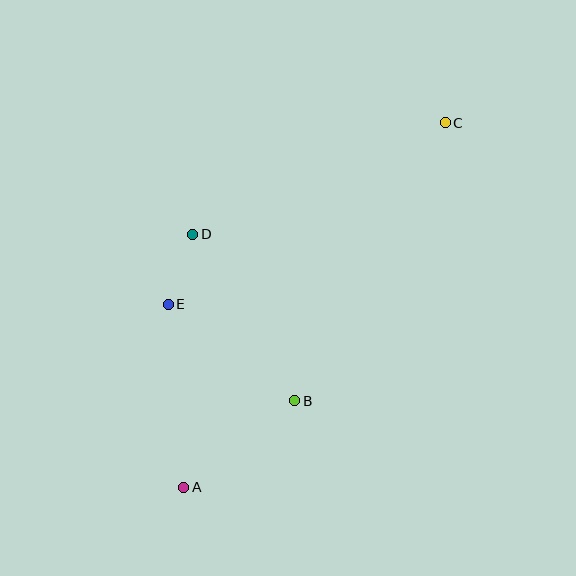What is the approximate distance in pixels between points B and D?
The distance between B and D is approximately 195 pixels.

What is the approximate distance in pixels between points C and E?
The distance between C and E is approximately 331 pixels.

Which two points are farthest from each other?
Points A and C are farthest from each other.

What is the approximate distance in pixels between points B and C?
The distance between B and C is approximately 316 pixels.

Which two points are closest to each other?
Points D and E are closest to each other.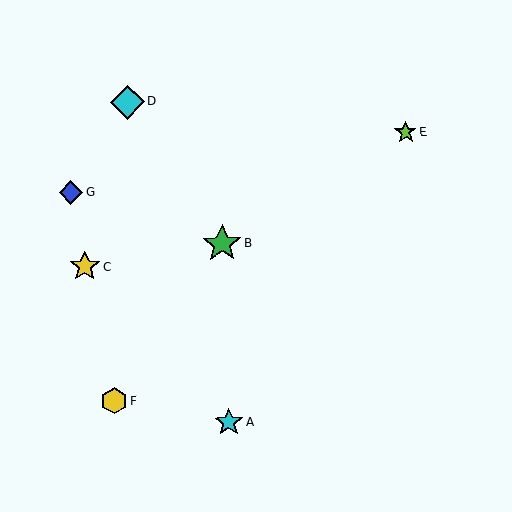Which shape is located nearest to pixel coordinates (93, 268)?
The yellow star (labeled C) at (85, 267) is nearest to that location.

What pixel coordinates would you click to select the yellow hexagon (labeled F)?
Click at (114, 400) to select the yellow hexagon F.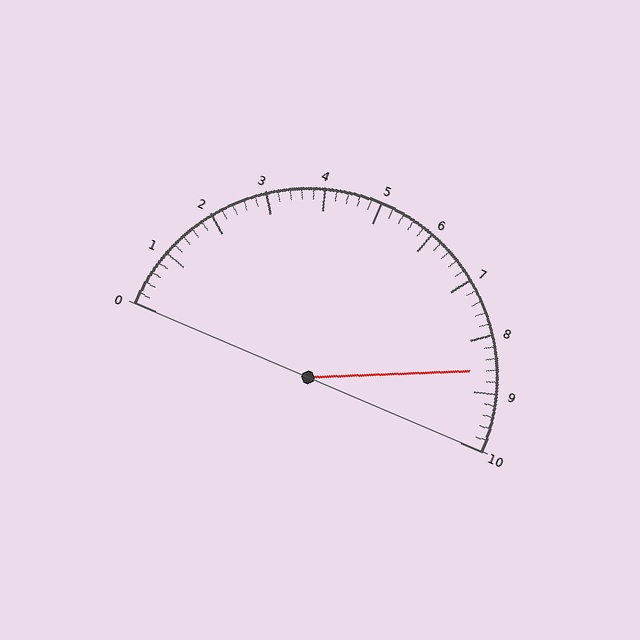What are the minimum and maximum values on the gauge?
The gauge ranges from 0 to 10.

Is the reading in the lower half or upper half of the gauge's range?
The reading is in the upper half of the range (0 to 10).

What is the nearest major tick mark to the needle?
The nearest major tick mark is 9.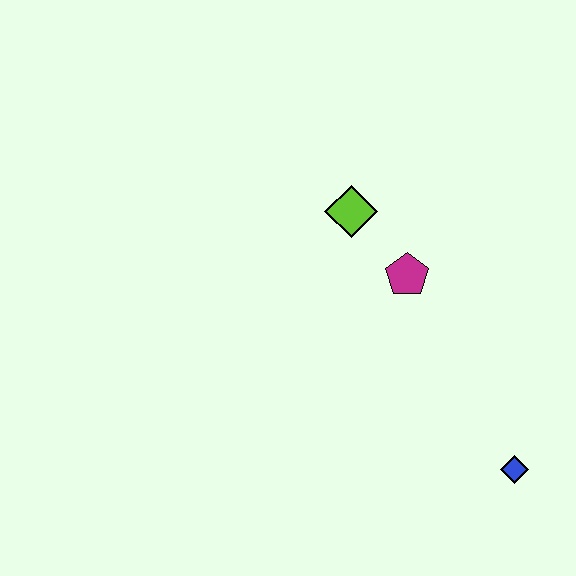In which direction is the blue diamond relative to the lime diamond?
The blue diamond is below the lime diamond.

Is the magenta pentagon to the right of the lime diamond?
Yes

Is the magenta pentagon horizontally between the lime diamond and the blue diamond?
Yes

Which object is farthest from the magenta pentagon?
The blue diamond is farthest from the magenta pentagon.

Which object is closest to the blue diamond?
The magenta pentagon is closest to the blue diamond.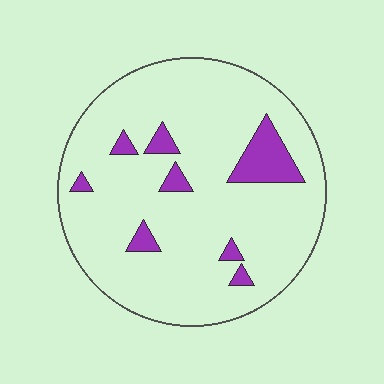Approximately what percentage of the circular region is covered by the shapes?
Approximately 10%.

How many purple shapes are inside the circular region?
8.